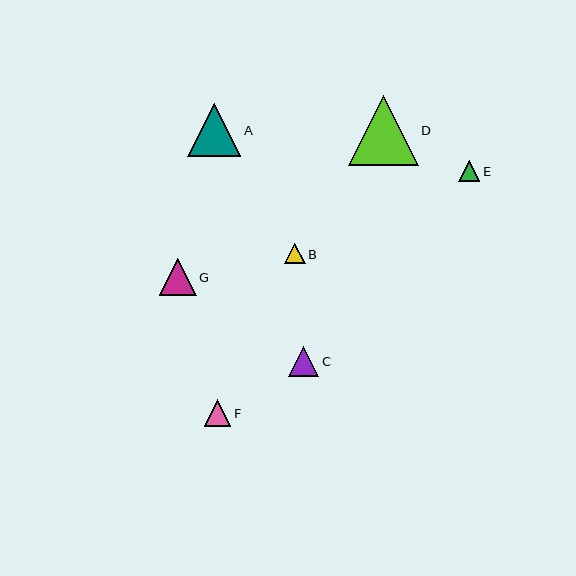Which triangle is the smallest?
Triangle E is the smallest with a size of approximately 21 pixels.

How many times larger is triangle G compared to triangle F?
Triangle G is approximately 1.4 times the size of triangle F.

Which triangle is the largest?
Triangle D is the largest with a size of approximately 70 pixels.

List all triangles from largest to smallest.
From largest to smallest: D, A, G, C, F, B, E.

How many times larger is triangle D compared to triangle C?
Triangle D is approximately 2.3 times the size of triangle C.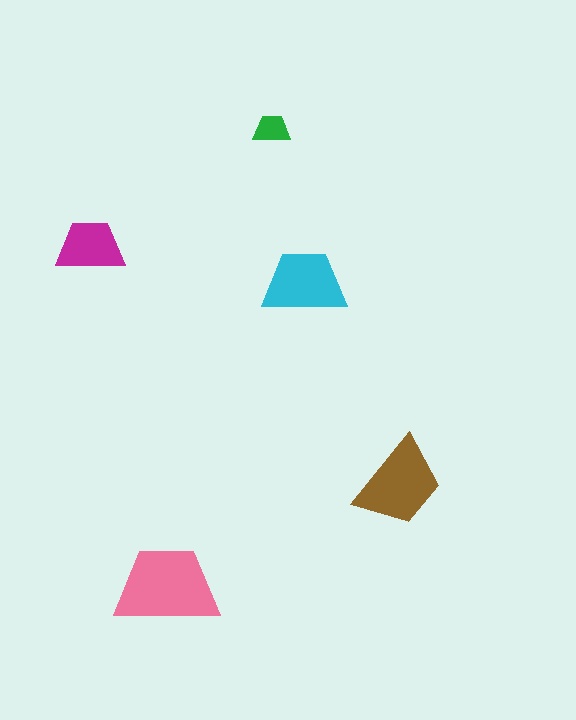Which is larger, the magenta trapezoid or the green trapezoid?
The magenta one.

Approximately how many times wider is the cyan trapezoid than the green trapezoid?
About 2 times wider.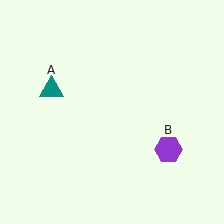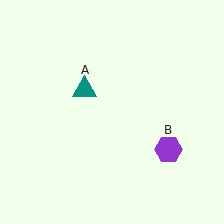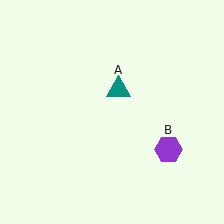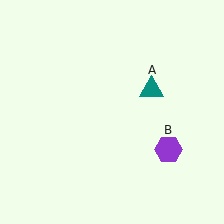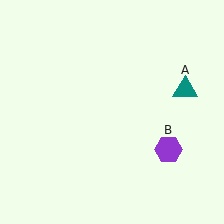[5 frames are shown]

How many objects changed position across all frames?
1 object changed position: teal triangle (object A).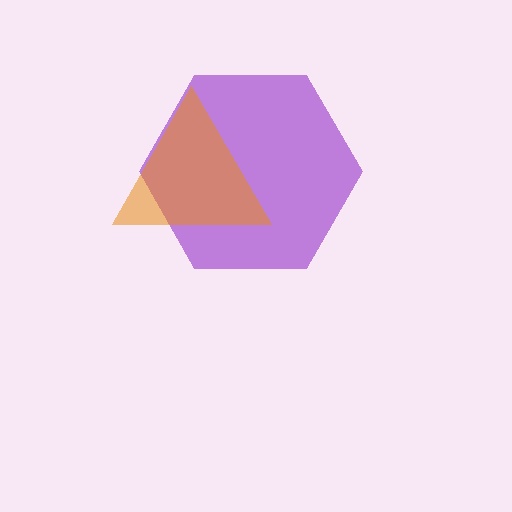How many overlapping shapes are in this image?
There are 2 overlapping shapes in the image.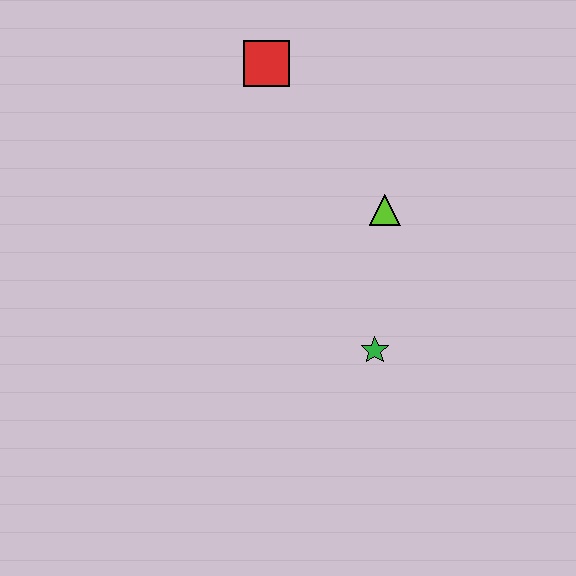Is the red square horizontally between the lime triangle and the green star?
No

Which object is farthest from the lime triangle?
The red square is farthest from the lime triangle.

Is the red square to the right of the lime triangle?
No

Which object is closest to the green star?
The lime triangle is closest to the green star.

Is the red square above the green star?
Yes